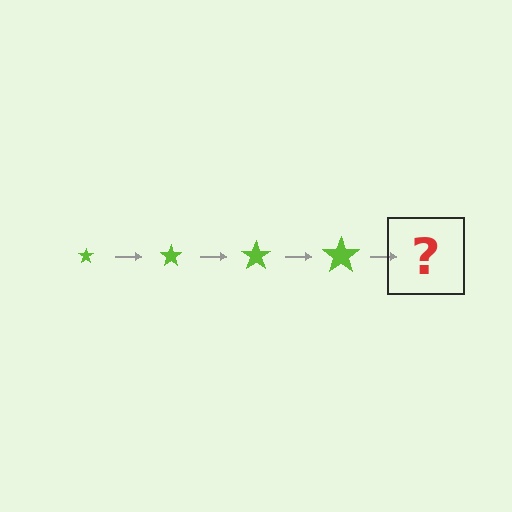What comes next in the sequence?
The next element should be a lime star, larger than the previous one.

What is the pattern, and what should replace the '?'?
The pattern is that the star gets progressively larger each step. The '?' should be a lime star, larger than the previous one.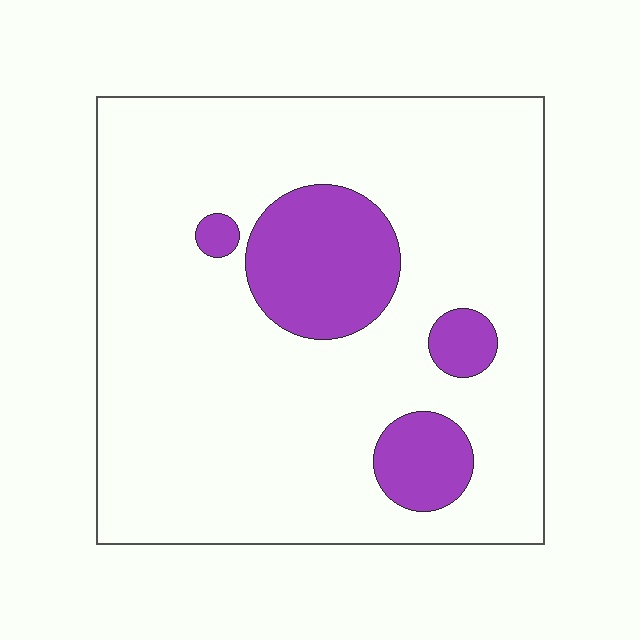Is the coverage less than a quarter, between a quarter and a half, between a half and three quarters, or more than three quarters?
Less than a quarter.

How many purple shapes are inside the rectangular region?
4.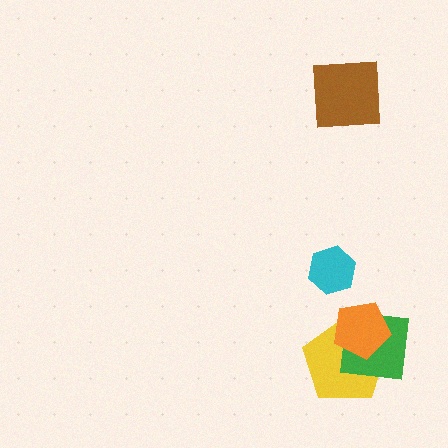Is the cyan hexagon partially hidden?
No, no other shape covers it.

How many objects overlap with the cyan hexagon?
0 objects overlap with the cyan hexagon.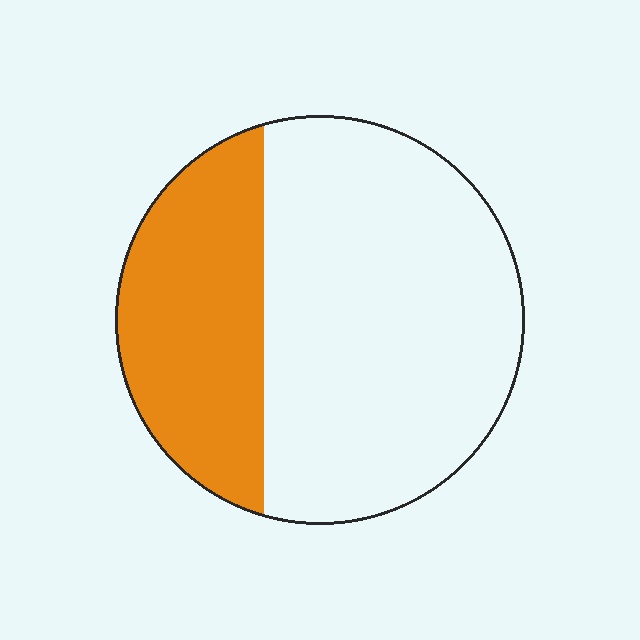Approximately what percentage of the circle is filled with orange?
Approximately 35%.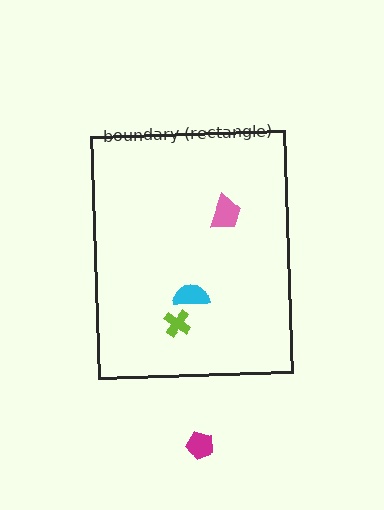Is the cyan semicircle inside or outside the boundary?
Inside.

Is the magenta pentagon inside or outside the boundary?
Outside.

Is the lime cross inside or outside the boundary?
Inside.